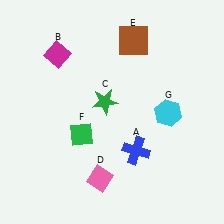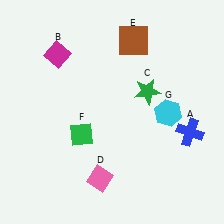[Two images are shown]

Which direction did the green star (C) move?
The green star (C) moved right.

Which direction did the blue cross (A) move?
The blue cross (A) moved right.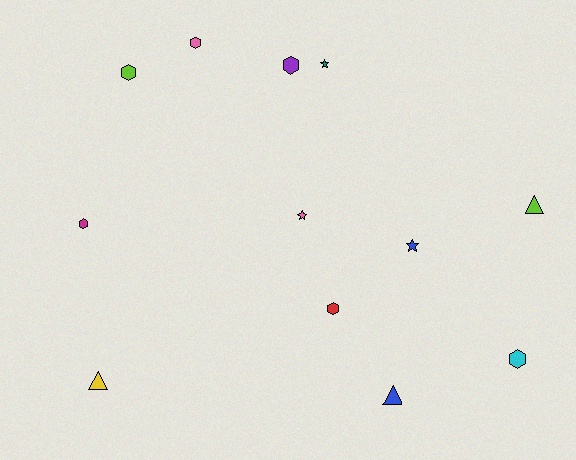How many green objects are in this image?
There are no green objects.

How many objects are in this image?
There are 12 objects.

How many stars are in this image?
There are 3 stars.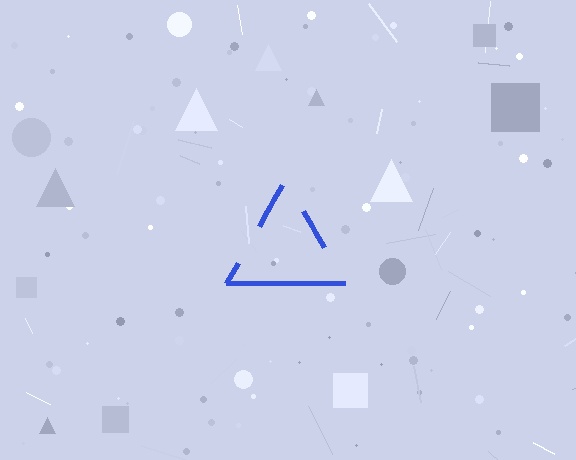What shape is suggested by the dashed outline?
The dashed outline suggests a triangle.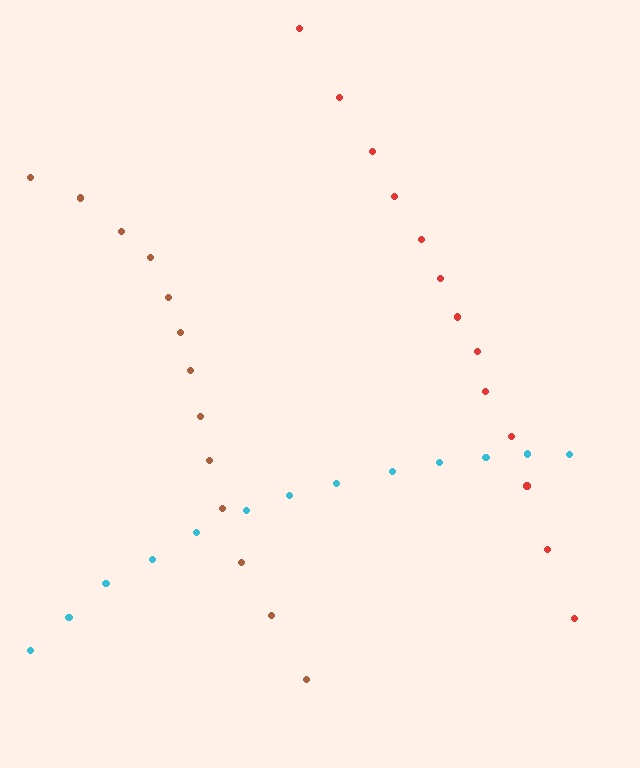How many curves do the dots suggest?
There are 3 distinct paths.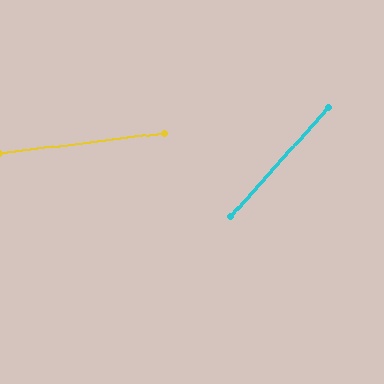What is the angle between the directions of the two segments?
Approximately 41 degrees.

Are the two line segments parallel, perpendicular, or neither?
Neither parallel nor perpendicular — they differ by about 41°.